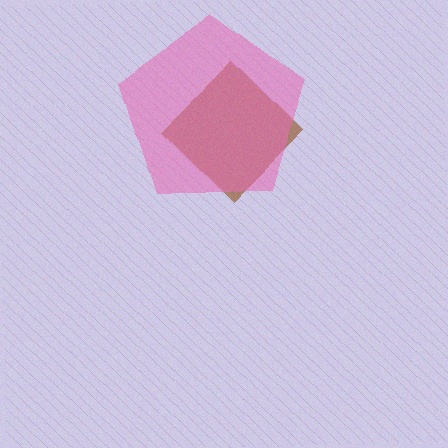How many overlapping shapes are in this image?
There are 2 overlapping shapes in the image.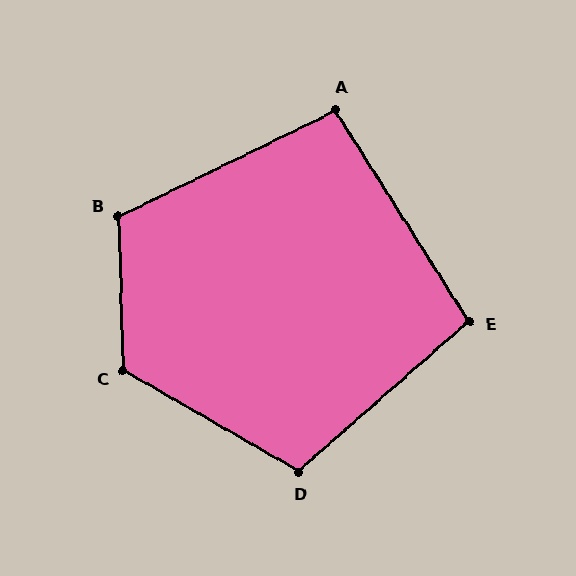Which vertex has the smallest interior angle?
A, at approximately 96 degrees.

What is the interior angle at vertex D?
Approximately 109 degrees (obtuse).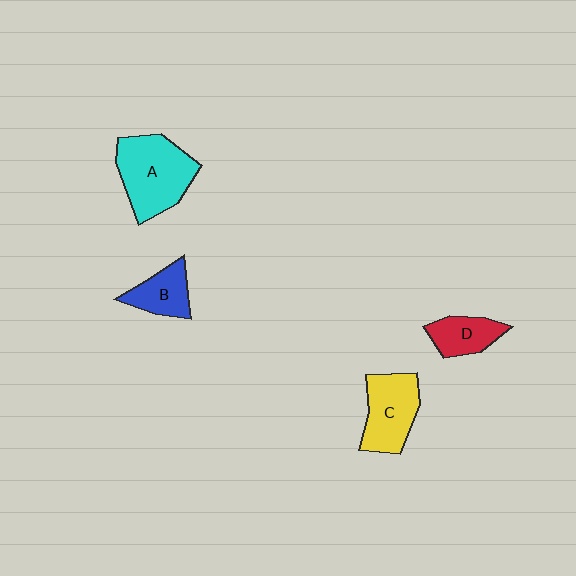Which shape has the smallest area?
Shape D (red).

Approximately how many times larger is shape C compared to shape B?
Approximately 1.5 times.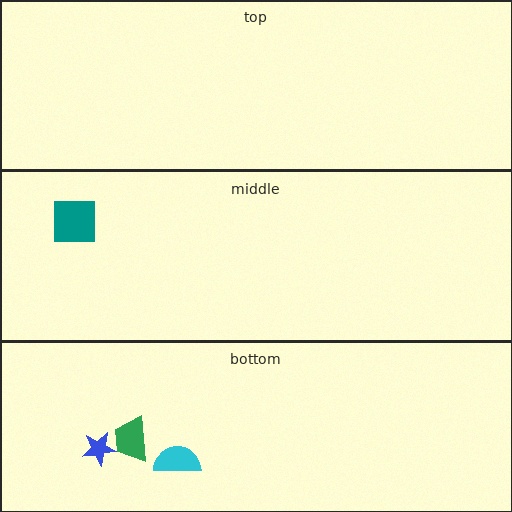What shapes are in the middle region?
The teal square.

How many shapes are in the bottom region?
3.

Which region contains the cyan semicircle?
The bottom region.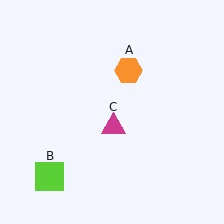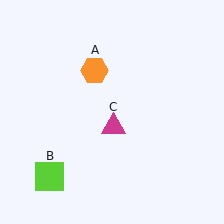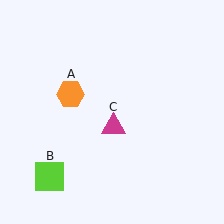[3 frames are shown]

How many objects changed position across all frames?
1 object changed position: orange hexagon (object A).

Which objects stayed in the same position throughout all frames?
Lime square (object B) and magenta triangle (object C) remained stationary.